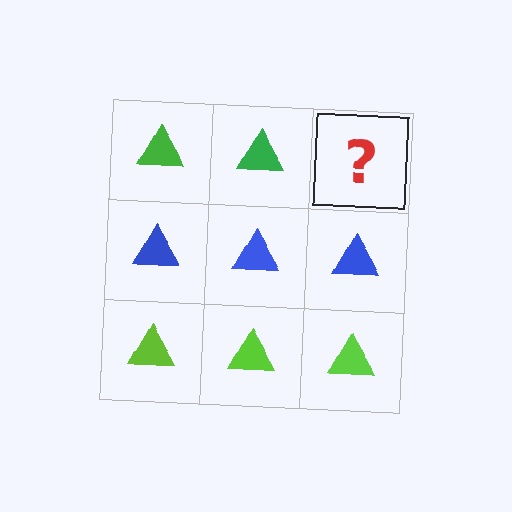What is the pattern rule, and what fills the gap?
The rule is that each row has a consistent color. The gap should be filled with a green triangle.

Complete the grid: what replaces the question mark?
The question mark should be replaced with a green triangle.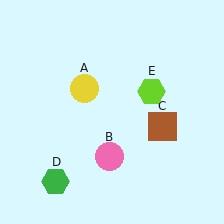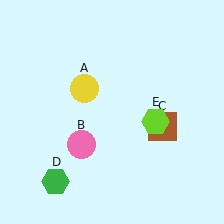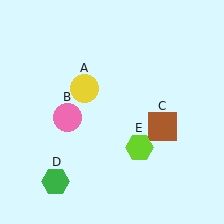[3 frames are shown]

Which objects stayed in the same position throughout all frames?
Yellow circle (object A) and brown square (object C) and green hexagon (object D) remained stationary.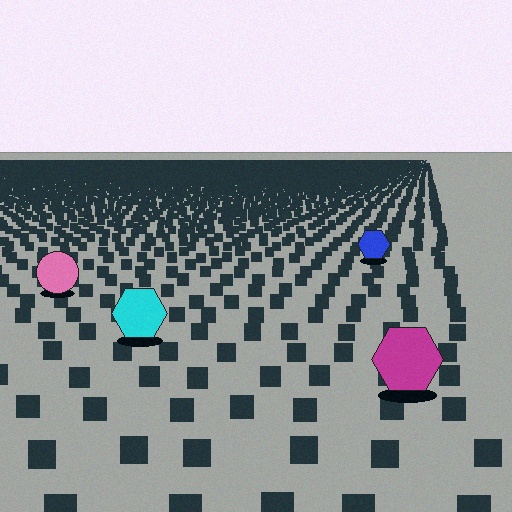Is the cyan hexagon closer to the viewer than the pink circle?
Yes. The cyan hexagon is closer — you can tell from the texture gradient: the ground texture is coarser near it.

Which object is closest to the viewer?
The magenta hexagon is closest. The texture marks near it are larger and more spread out.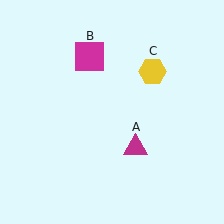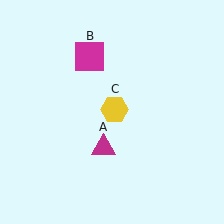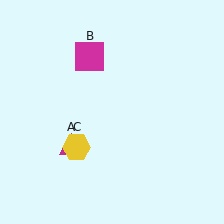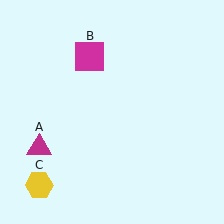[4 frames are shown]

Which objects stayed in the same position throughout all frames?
Magenta square (object B) remained stationary.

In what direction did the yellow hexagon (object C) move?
The yellow hexagon (object C) moved down and to the left.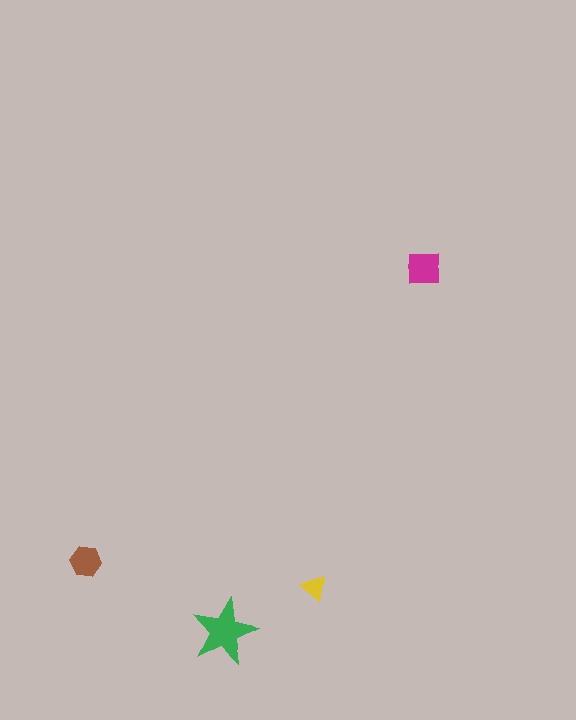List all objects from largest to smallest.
The green star, the magenta square, the brown hexagon, the yellow triangle.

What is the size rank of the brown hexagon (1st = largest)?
3rd.